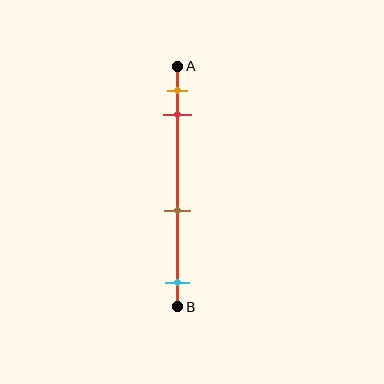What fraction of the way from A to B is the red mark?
The red mark is approximately 20% (0.2) of the way from A to B.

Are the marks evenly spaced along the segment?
No, the marks are not evenly spaced.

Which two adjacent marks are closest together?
The orange and red marks are the closest adjacent pair.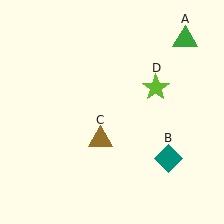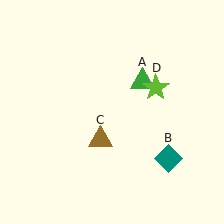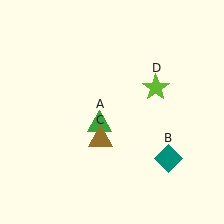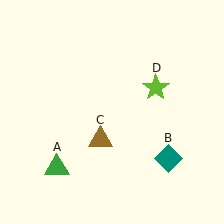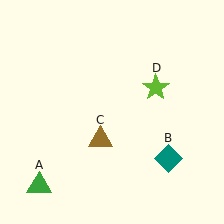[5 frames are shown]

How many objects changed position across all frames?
1 object changed position: green triangle (object A).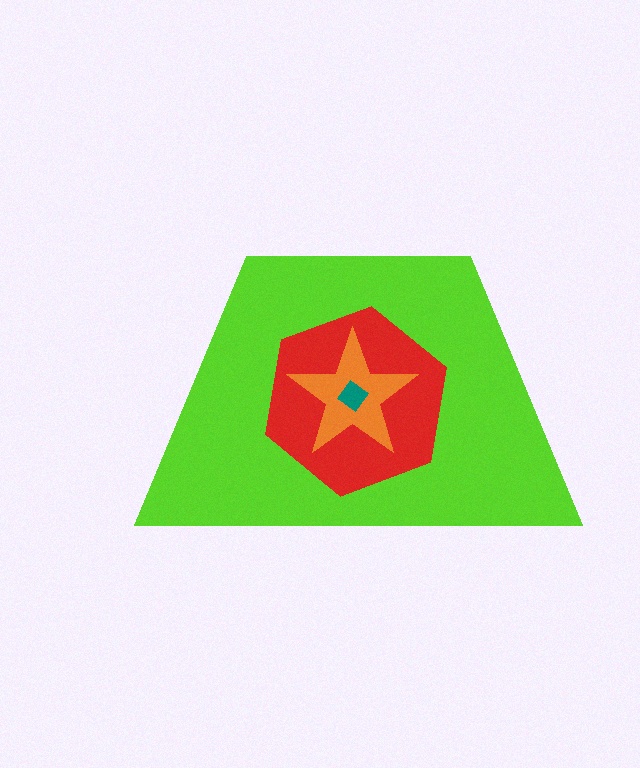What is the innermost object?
The teal diamond.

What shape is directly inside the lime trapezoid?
The red hexagon.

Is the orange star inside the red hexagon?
Yes.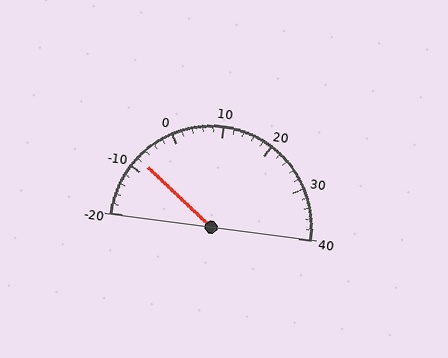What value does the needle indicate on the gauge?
The needle indicates approximately -8.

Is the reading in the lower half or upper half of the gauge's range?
The reading is in the lower half of the range (-20 to 40).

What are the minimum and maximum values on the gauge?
The gauge ranges from -20 to 40.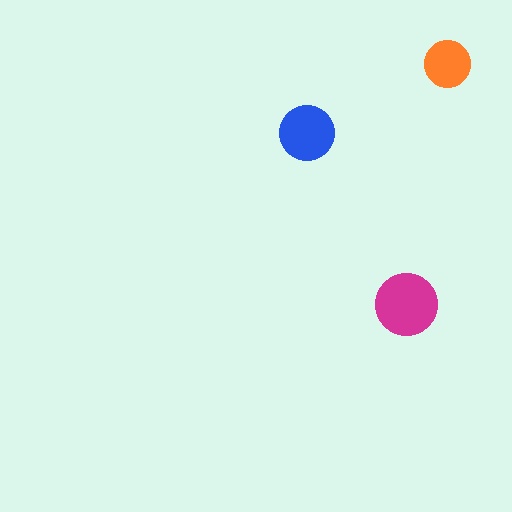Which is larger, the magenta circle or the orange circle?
The magenta one.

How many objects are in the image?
There are 3 objects in the image.